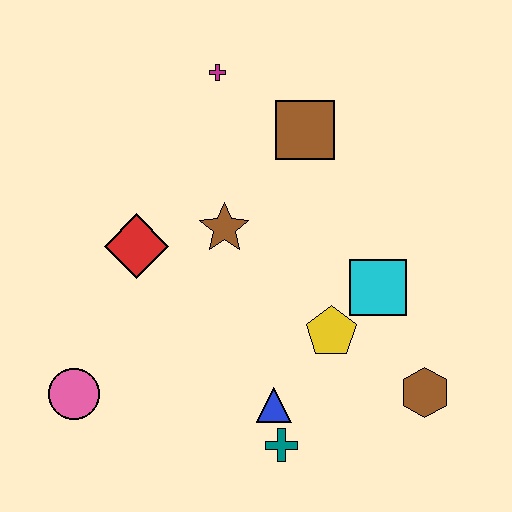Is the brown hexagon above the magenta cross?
No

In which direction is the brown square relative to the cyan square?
The brown square is above the cyan square.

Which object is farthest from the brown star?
The brown hexagon is farthest from the brown star.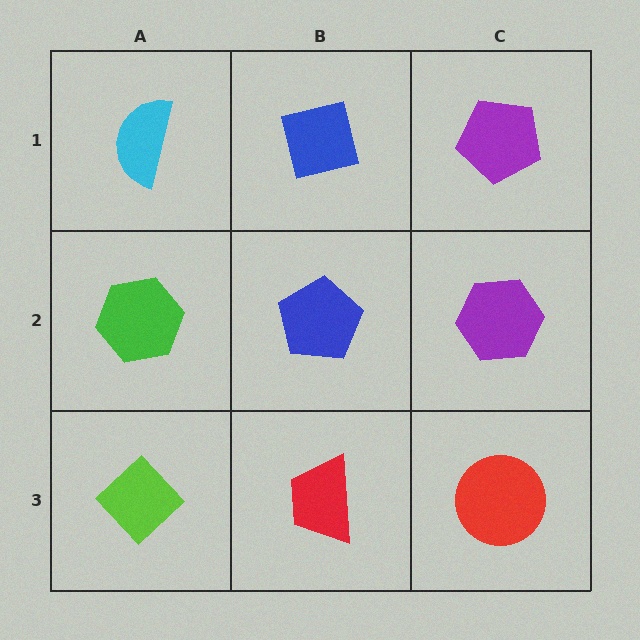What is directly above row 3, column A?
A green hexagon.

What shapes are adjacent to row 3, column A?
A green hexagon (row 2, column A), a red trapezoid (row 3, column B).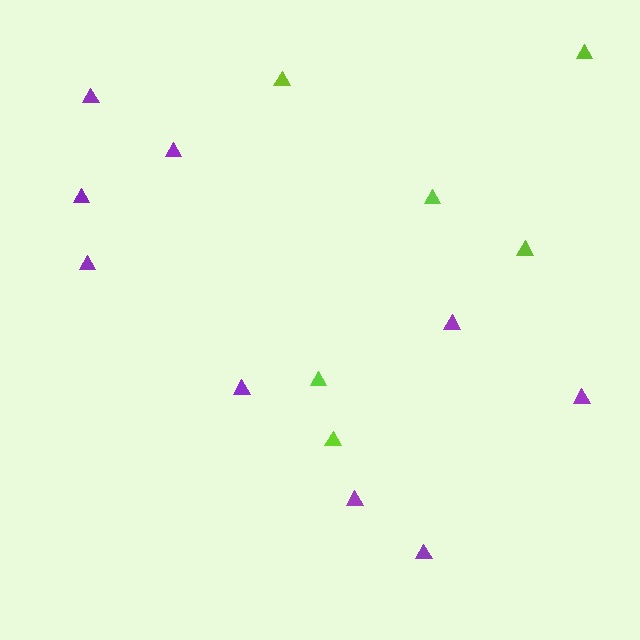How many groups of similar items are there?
There are 2 groups: one group of lime triangles (6) and one group of purple triangles (9).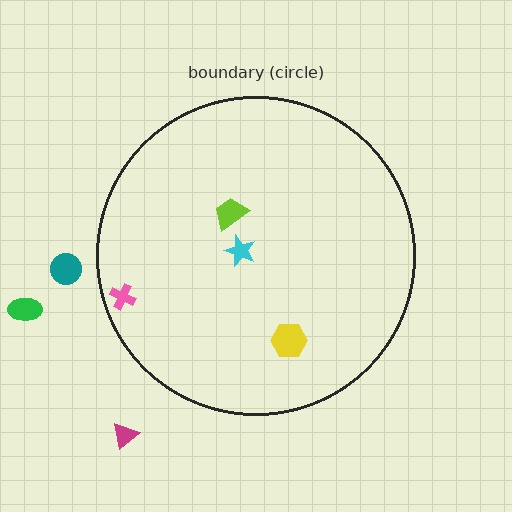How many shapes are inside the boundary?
4 inside, 3 outside.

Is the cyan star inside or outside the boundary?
Inside.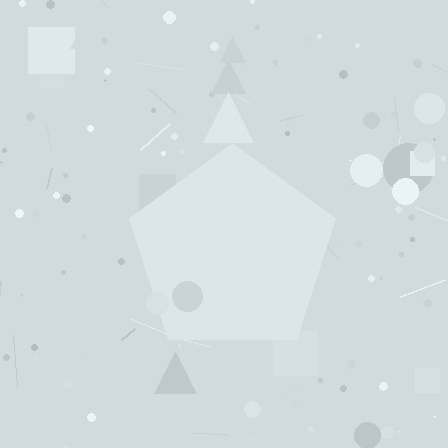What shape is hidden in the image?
A pentagon is hidden in the image.